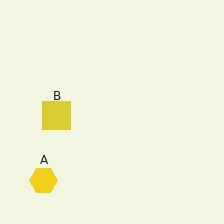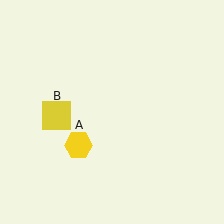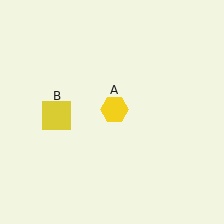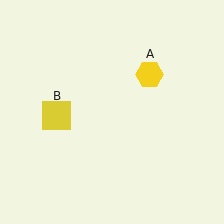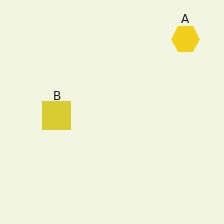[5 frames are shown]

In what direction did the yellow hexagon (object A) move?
The yellow hexagon (object A) moved up and to the right.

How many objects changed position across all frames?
1 object changed position: yellow hexagon (object A).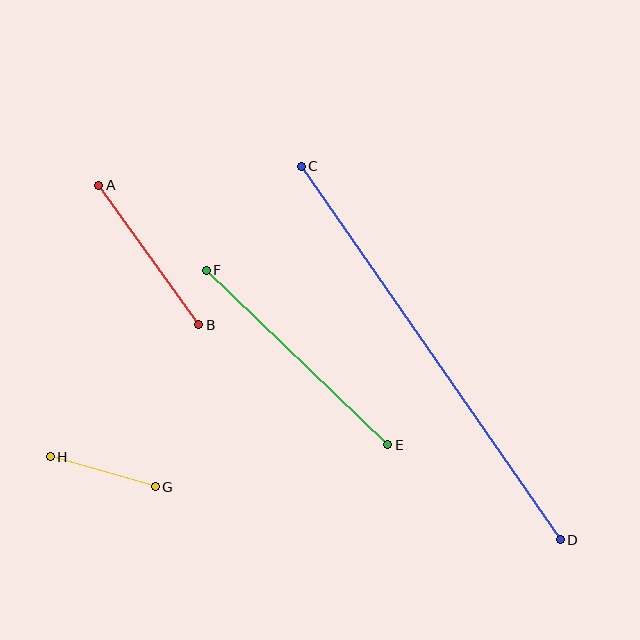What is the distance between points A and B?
The distance is approximately 172 pixels.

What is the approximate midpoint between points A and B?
The midpoint is at approximately (149, 255) pixels.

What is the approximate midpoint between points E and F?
The midpoint is at approximately (297, 358) pixels.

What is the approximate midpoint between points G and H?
The midpoint is at approximately (103, 472) pixels.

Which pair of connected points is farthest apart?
Points C and D are farthest apart.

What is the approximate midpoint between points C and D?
The midpoint is at approximately (431, 353) pixels.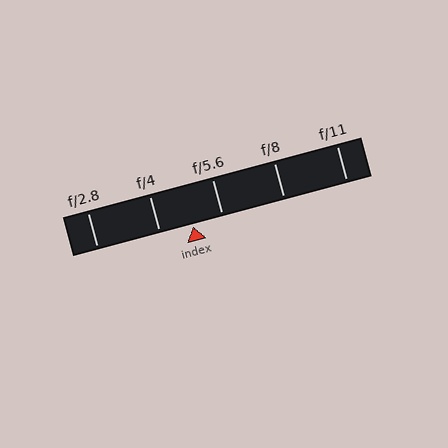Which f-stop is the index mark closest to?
The index mark is closest to f/5.6.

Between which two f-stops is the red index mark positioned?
The index mark is between f/4 and f/5.6.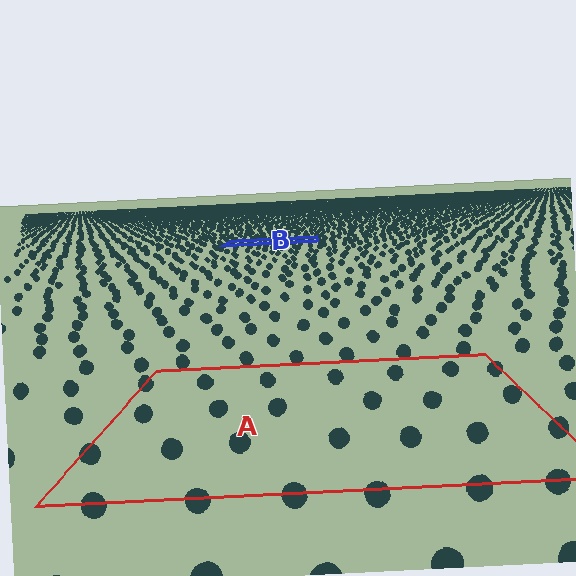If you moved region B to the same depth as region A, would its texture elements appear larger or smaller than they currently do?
They would appear larger. At a closer depth, the same texture elements are projected at a bigger on-screen size.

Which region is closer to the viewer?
Region A is closer. The texture elements there are larger and more spread out.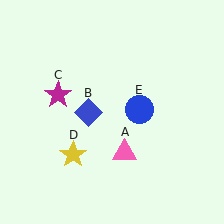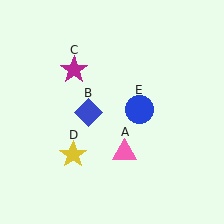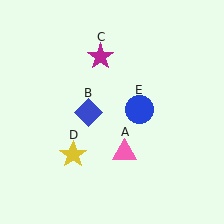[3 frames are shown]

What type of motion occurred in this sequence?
The magenta star (object C) rotated clockwise around the center of the scene.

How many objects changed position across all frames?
1 object changed position: magenta star (object C).